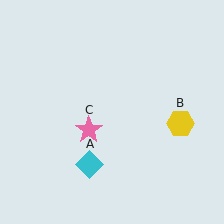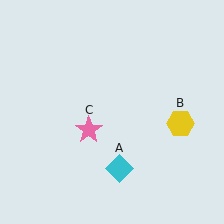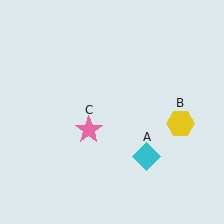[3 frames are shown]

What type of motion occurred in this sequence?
The cyan diamond (object A) rotated counterclockwise around the center of the scene.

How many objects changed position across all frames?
1 object changed position: cyan diamond (object A).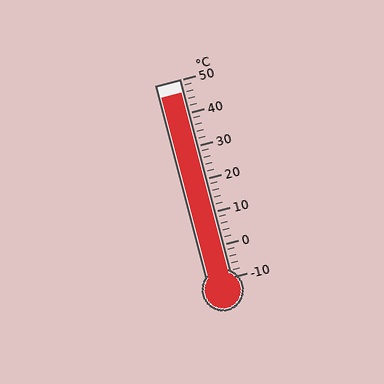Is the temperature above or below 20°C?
The temperature is above 20°C.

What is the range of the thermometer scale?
The thermometer scale ranges from -10°C to 50°C.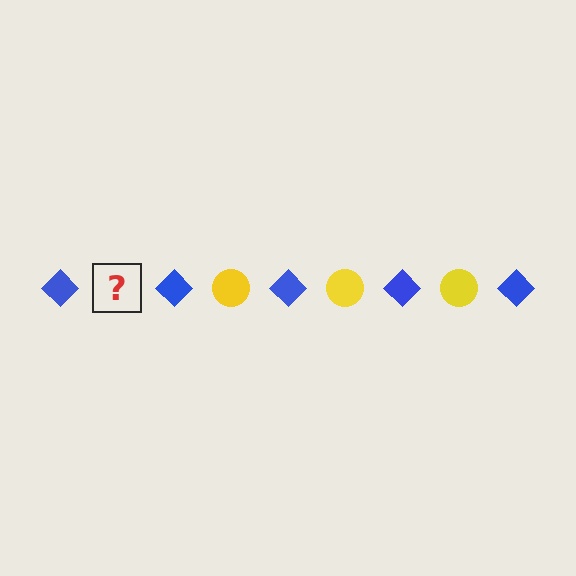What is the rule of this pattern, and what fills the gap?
The rule is that the pattern alternates between blue diamond and yellow circle. The gap should be filled with a yellow circle.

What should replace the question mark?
The question mark should be replaced with a yellow circle.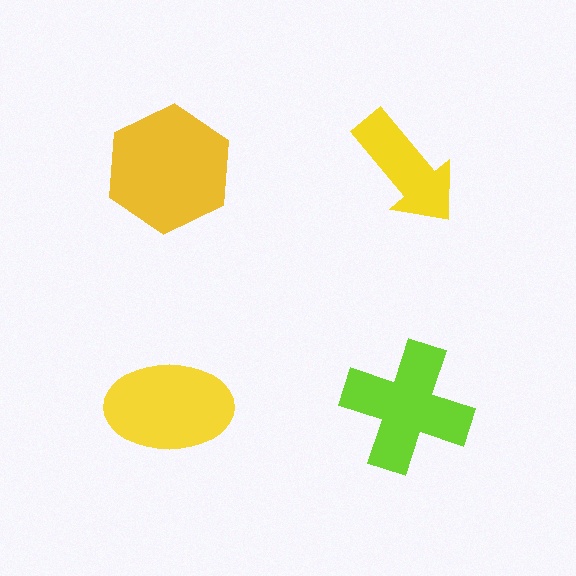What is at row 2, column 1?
A yellow ellipse.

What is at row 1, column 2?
A yellow arrow.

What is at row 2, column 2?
A lime cross.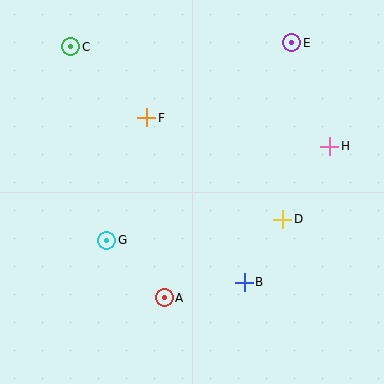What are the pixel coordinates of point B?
Point B is at (244, 282).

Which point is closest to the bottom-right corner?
Point B is closest to the bottom-right corner.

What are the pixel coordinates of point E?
Point E is at (292, 43).